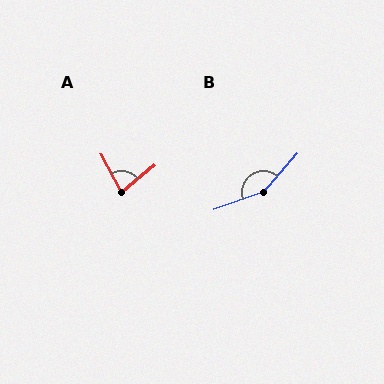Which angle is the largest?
B, at approximately 151 degrees.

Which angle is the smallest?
A, at approximately 78 degrees.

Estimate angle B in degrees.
Approximately 151 degrees.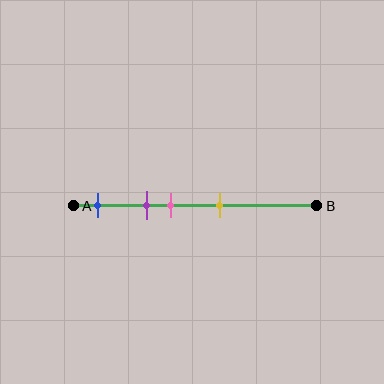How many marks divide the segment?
There are 4 marks dividing the segment.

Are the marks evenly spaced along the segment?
No, the marks are not evenly spaced.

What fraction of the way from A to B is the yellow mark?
The yellow mark is approximately 60% (0.6) of the way from A to B.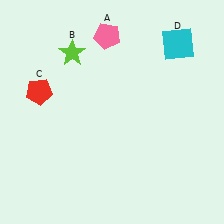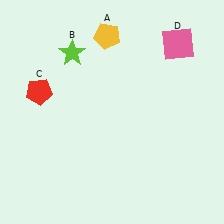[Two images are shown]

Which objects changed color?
A changed from pink to yellow. D changed from cyan to pink.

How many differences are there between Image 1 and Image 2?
There are 2 differences between the two images.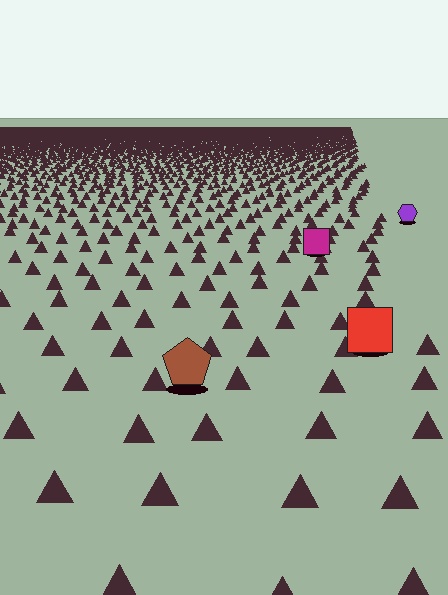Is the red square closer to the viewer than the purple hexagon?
Yes. The red square is closer — you can tell from the texture gradient: the ground texture is coarser near it.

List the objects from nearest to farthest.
From nearest to farthest: the brown pentagon, the red square, the magenta square, the purple hexagon.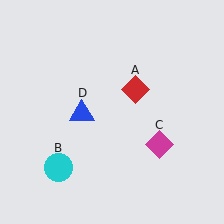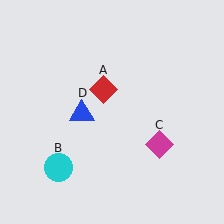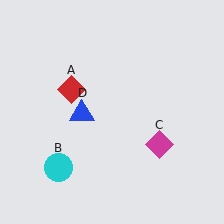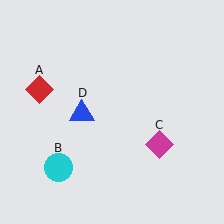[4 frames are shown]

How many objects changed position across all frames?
1 object changed position: red diamond (object A).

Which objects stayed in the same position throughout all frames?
Cyan circle (object B) and magenta diamond (object C) and blue triangle (object D) remained stationary.